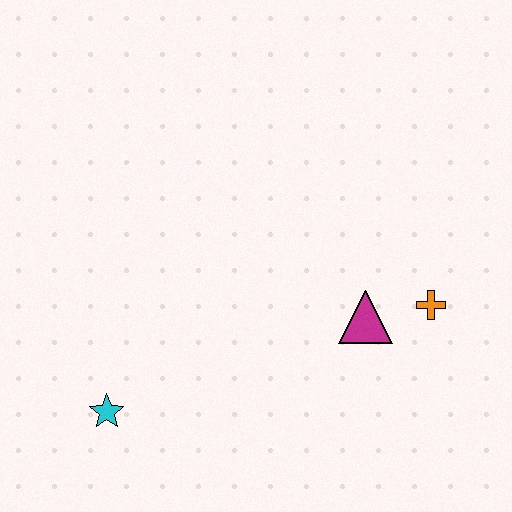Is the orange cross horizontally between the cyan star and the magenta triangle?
No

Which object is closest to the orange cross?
The magenta triangle is closest to the orange cross.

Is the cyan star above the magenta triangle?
No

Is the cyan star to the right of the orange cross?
No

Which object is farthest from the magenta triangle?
The cyan star is farthest from the magenta triangle.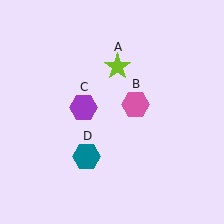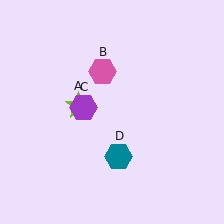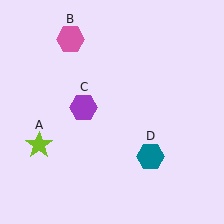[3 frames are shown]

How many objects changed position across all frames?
3 objects changed position: lime star (object A), pink hexagon (object B), teal hexagon (object D).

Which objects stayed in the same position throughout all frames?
Purple hexagon (object C) remained stationary.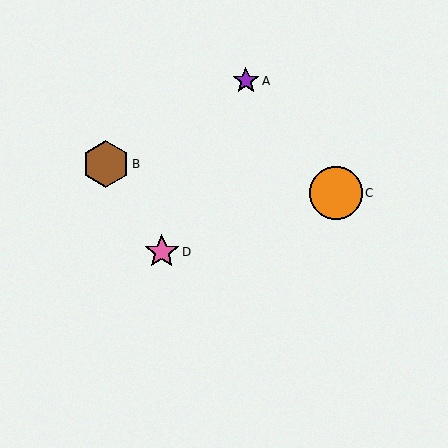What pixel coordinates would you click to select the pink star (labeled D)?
Click at (162, 252) to select the pink star D.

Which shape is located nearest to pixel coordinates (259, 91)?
The purple star (labeled A) at (246, 81) is nearest to that location.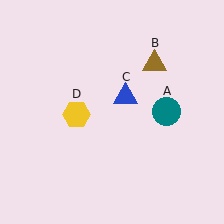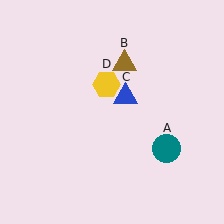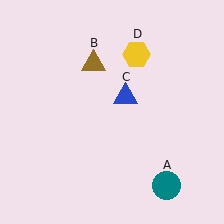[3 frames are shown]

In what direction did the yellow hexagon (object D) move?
The yellow hexagon (object D) moved up and to the right.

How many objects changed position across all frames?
3 objects changed position: teal circle (object A), brown triangle (object B), yellow hexagon (object D).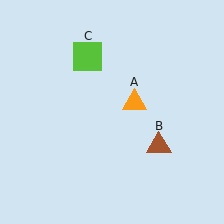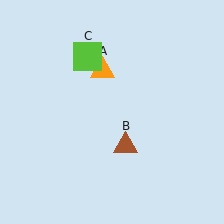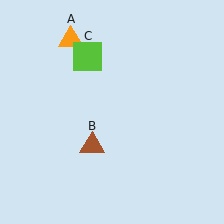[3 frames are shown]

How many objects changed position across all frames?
2 objects changed position: orange triangle (object A), brown triangle (object B).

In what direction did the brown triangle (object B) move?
The brown triangle (object B) moved left.